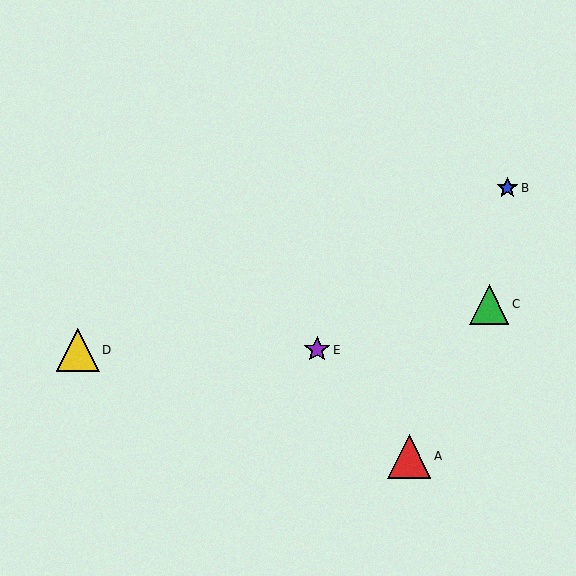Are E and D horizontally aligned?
Yes, both are at y≈350.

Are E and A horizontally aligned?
No, E is at y≈350 and A is at y≈456.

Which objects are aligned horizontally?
Objects D, E are aligned horizontally.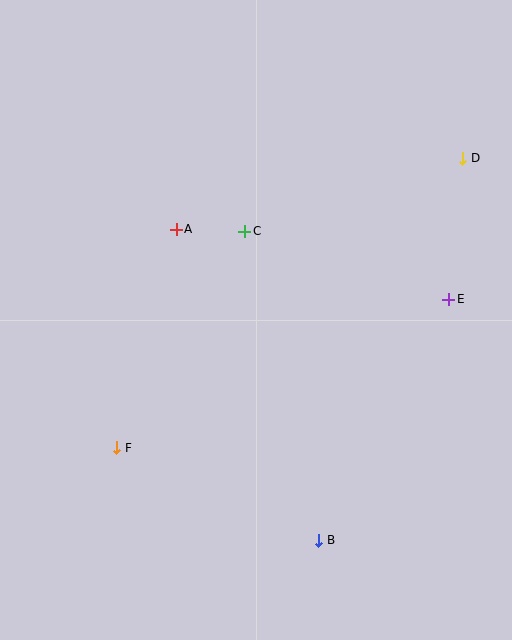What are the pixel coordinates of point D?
Point D is at (463, 158).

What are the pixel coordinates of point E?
Point E is at (449, 299).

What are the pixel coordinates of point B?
Point B is at (319, 540).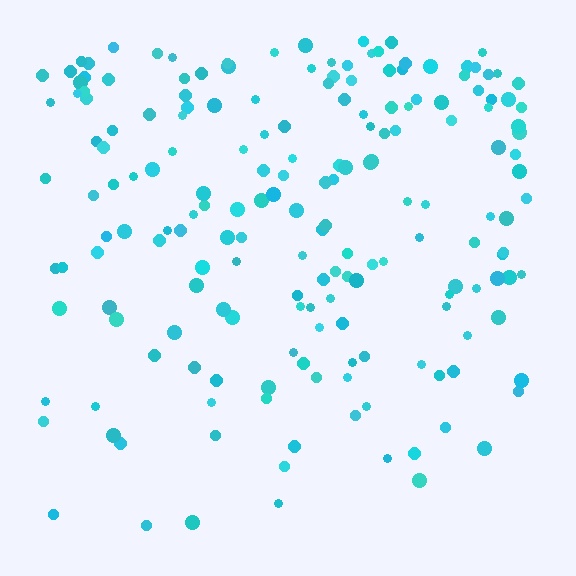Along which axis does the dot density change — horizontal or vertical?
Vertical.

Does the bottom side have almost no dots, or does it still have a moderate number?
Still a moderate number, just noticeably fewer than the top.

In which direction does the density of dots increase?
From bottom to top, with the top side densest.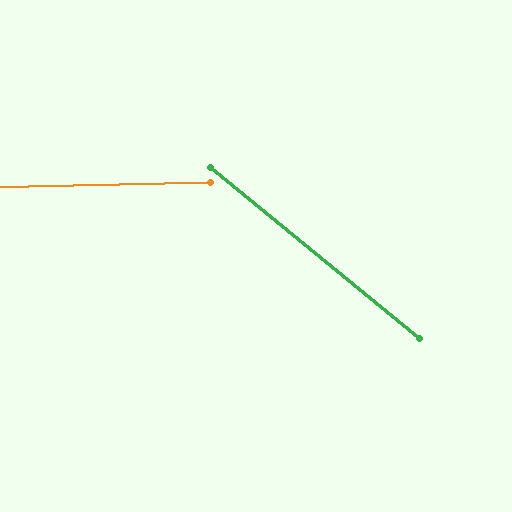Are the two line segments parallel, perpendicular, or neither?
Neither parallel nor perpendicular — they differ by about 41°.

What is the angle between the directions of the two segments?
Approximately 41 degrees.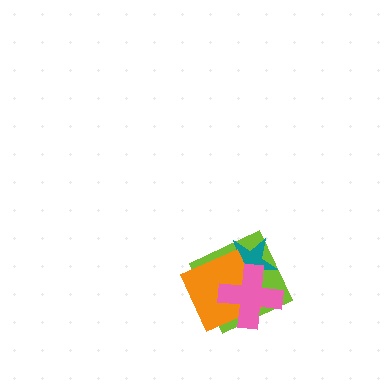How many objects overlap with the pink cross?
3 objects overlap with the pink cross.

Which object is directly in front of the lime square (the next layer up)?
The teal star is directly in front of the lime square.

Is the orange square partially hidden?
Yes, it is partially covered by another shape.